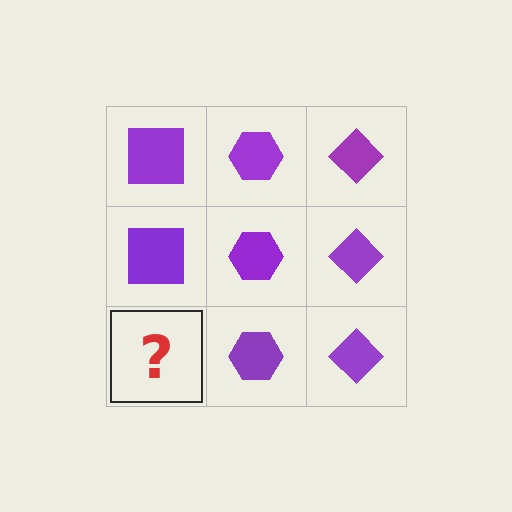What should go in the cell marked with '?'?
The missing cell should contain a purple square.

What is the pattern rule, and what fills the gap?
The rule is that each column has a consistent shape. The gap should be filled with a purple square.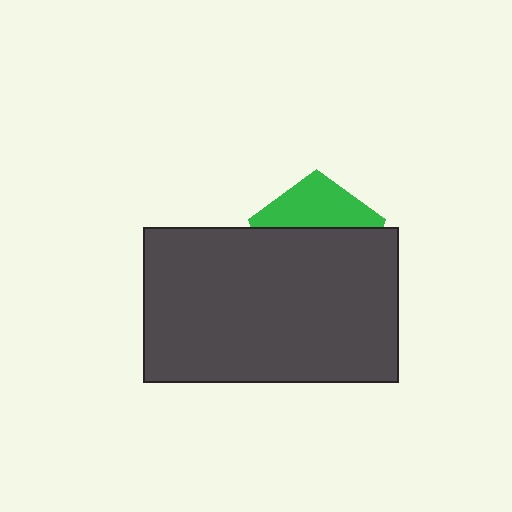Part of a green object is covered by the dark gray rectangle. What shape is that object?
It is a pentagon.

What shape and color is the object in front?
The object in front is a dark gray rectangle.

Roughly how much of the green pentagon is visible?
A small part of it is visible (roughly 36%).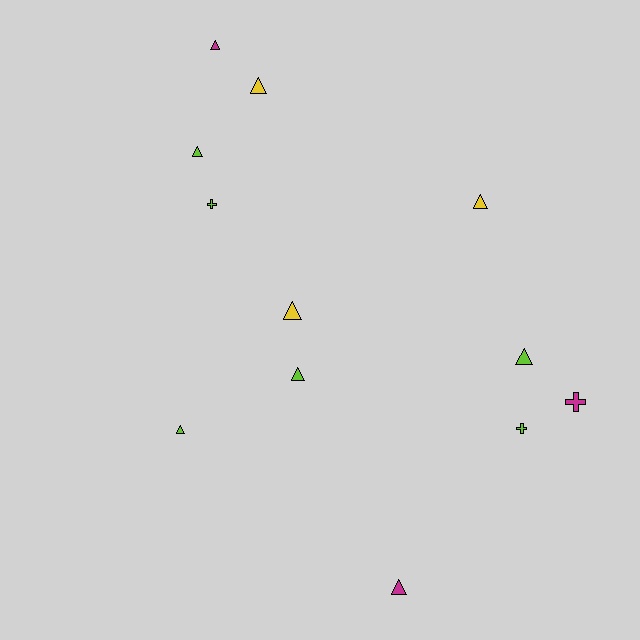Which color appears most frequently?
Lime, with 6 objects.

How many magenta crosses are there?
There is 1 magenta cross.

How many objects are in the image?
There are 12 objects.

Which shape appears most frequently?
Triangle, with 9 objects.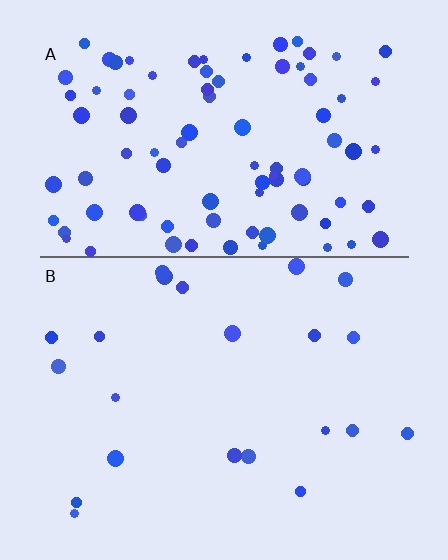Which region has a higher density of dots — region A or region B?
A (the top).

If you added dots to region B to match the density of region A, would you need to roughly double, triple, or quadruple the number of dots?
Approximately quadruple.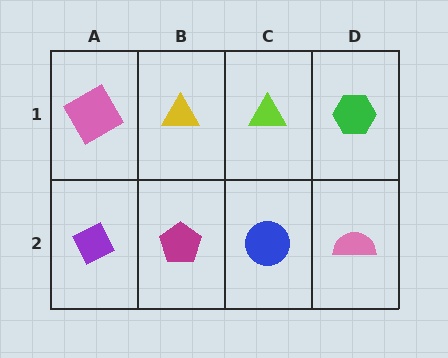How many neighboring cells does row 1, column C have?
3.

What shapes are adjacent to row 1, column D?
A pink semicircle (row 2, column D), a lime triangle (row 1, column C).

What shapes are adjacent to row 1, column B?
A magenta pentagon (row 2, column B), a pink diamond (row 1, column A), a lime triangle (row 1, column C).